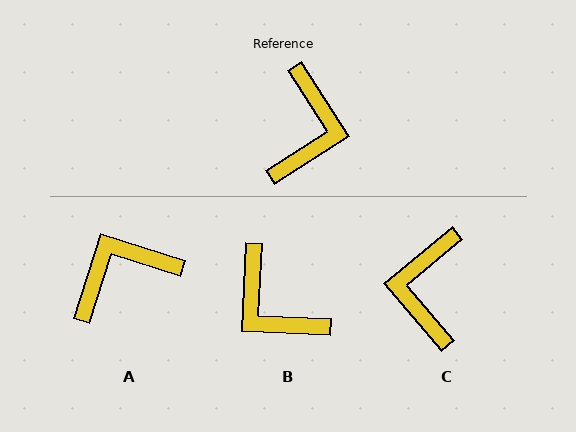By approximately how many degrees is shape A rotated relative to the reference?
Approximately 130 degrees counter-clockwise.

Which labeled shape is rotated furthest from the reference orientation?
C, about 172 degrees away.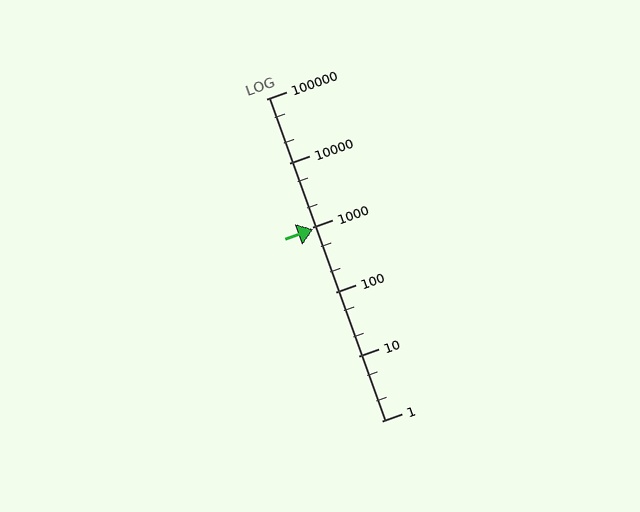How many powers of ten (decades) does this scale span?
The scale spans 5 decades, from 1 to 100000.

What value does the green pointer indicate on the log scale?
The pointer indicates approximately 960.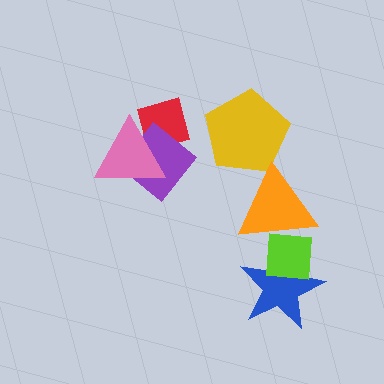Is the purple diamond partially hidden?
Yes, it is partially covered by another shape.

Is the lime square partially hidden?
No, no other shape covers it.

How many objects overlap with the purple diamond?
2 objects overlap with the purple diamond.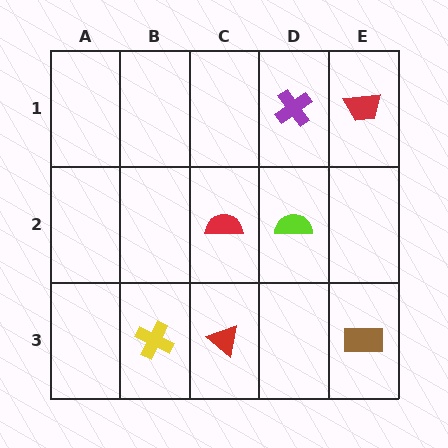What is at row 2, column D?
A lime semicircle.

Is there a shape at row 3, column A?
No, that cell is empty.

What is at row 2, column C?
A red semicircle.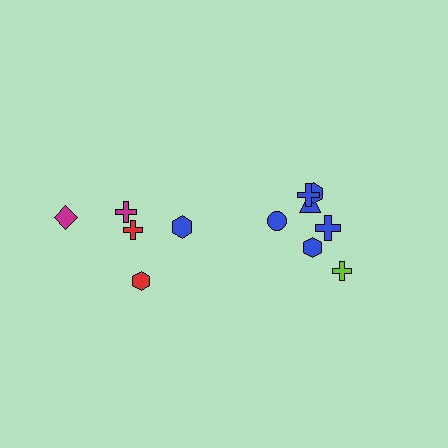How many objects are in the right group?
There are 7 objects.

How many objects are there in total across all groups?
There are 12 objects.